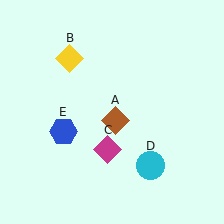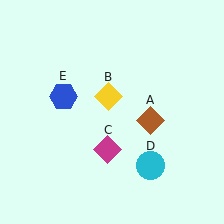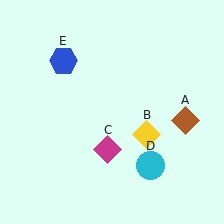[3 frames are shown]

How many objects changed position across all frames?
3 objects changed position: brown diamond (object A), yellow diamond (object B), blue hexagon (object E).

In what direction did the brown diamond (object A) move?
The brown diamond (object A) moved right.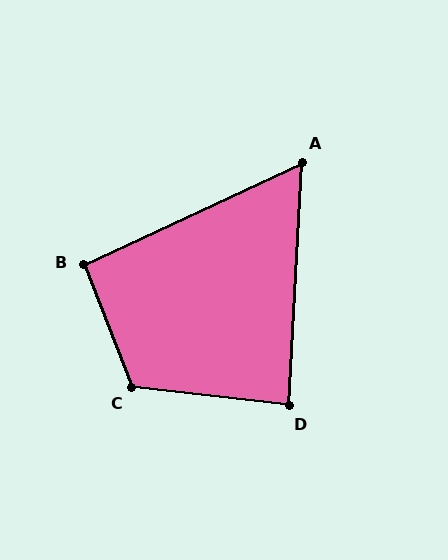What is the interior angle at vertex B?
Approximately 94 degrees (approximately right).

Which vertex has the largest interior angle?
C, at approximately 118 degrees.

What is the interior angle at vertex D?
Approximately 86 degrees (approximately right).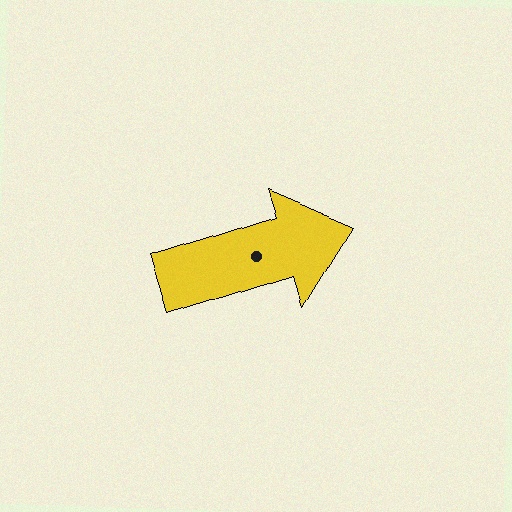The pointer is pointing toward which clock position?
Roughly 2 o'clock.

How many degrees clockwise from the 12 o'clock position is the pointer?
Approximately 73 degrees.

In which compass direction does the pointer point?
East.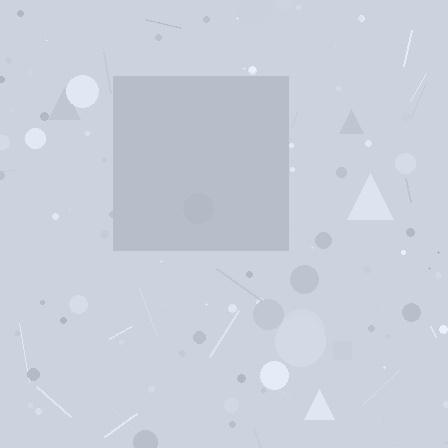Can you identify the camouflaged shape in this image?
The camouflaged shape is a square.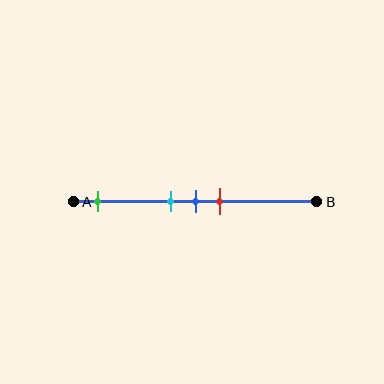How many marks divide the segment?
There are 4 marks dividing the segment.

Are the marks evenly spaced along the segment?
No, the marks are not evenly spaced.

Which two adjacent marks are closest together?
The cyan and blue marks are the closest adjacent pair.